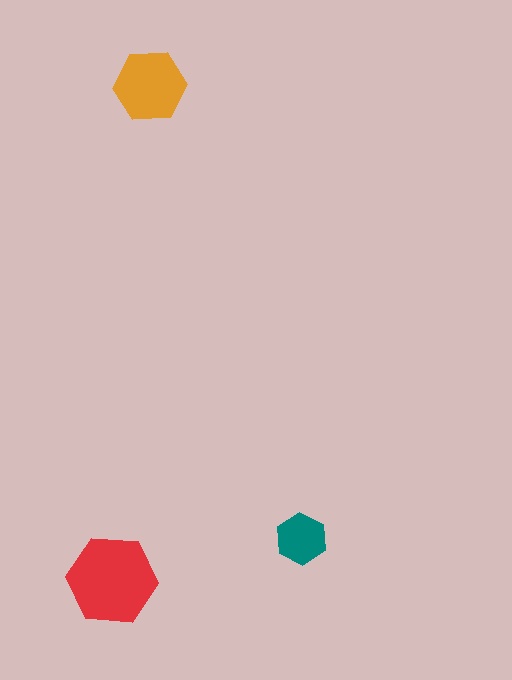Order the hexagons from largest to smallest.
the red one, the orange one, the teal one.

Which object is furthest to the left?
The red hexagon is leftmost.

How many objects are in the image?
There are 3 objects in the image.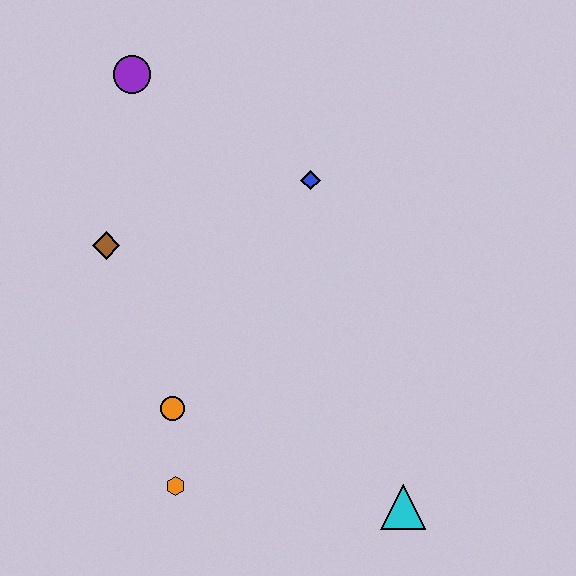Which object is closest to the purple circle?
The brown diamond is closest to the purple circle.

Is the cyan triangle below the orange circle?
Yes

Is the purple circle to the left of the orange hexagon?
Yes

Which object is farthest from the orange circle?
The purple circle is farthest from the orange circle.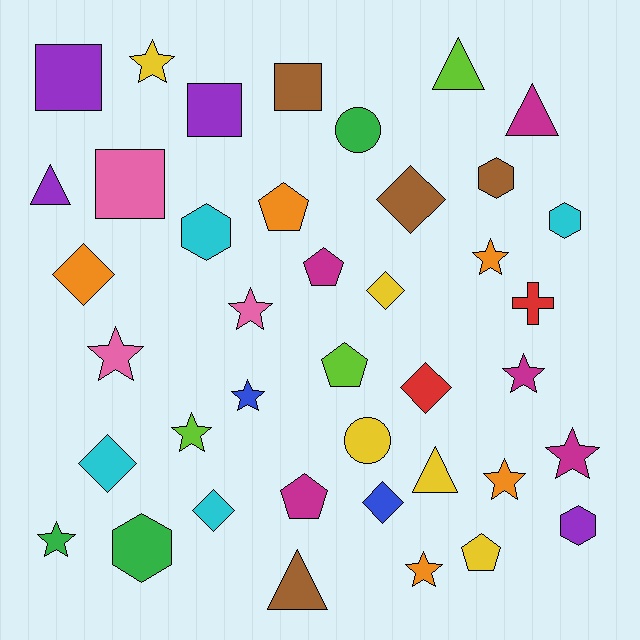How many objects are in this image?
There are 40 objects.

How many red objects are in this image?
There are 2 red objects.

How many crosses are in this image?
There is 1 cross.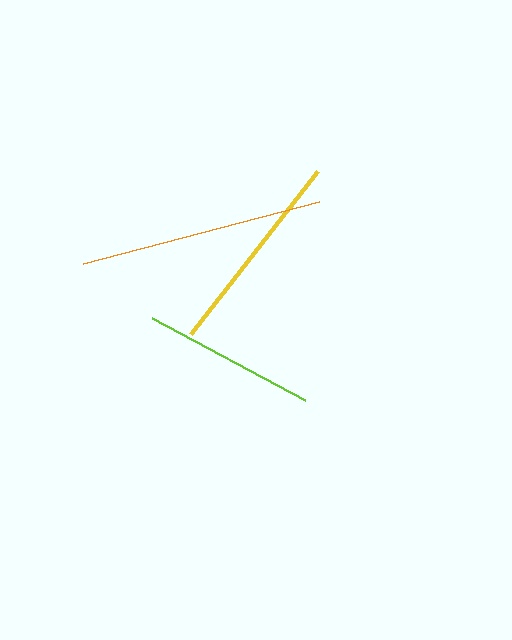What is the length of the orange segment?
The orange segment is approximately 244 pixels long.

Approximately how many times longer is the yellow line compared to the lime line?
The yellow line is approximately 1.2 times the length of the lime line.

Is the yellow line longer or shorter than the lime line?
The yellow line is longer than the lime line.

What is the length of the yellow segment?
The yellow segment is approximately 207 pixels long.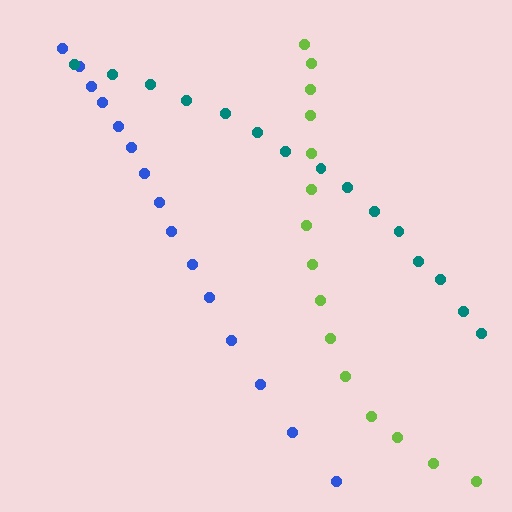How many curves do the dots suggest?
There are 3 distinct paths.